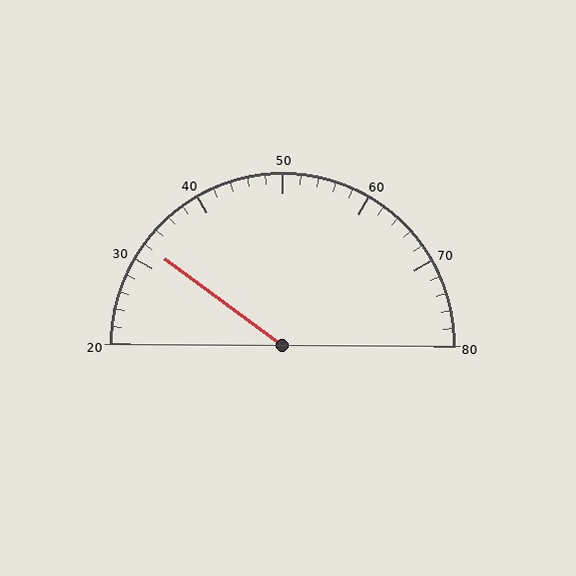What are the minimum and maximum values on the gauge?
The gauge ranges from 20 to 80.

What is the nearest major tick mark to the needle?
The nearest major tick mark is 30.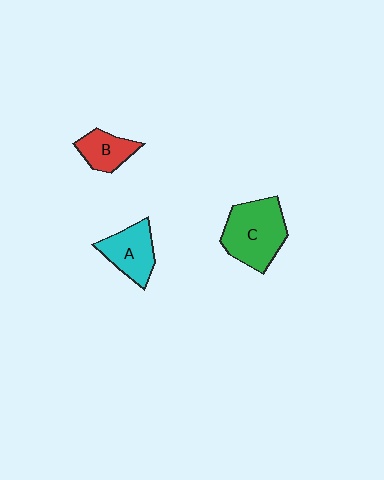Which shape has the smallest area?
Shape B (red).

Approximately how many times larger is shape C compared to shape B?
Approximately 2.0 times.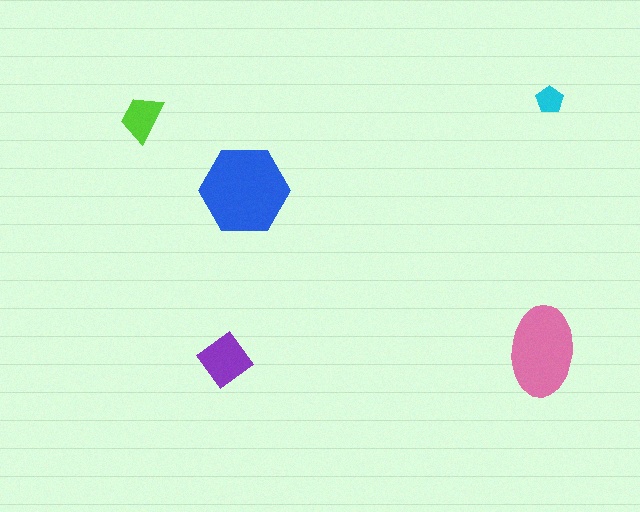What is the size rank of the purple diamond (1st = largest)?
3rd.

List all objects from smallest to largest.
The cyan pentagon, the lime trapezoid, the purple diamond, the pink ellipse, the blue hexagon.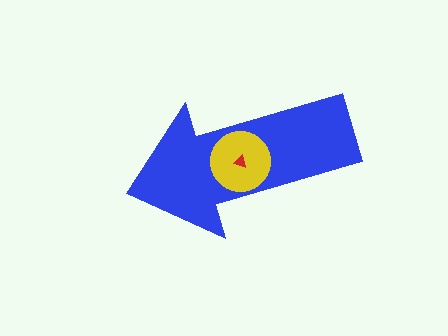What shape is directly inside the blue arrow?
The yellow circle.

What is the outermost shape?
The blue arrow.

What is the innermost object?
The red triangle.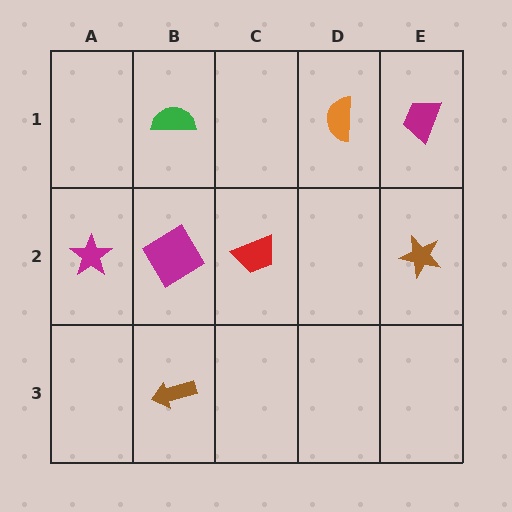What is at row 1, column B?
A green semicircle.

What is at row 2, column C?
A red trapezoid.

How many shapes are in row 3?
1 shape.